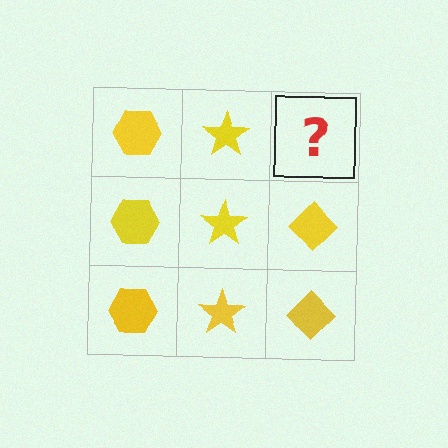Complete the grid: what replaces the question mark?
The question mark should be replaced with a yellow diamond.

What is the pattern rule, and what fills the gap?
The rule is that each column has a consistent shape. The gap should be filled with a yellow diamond.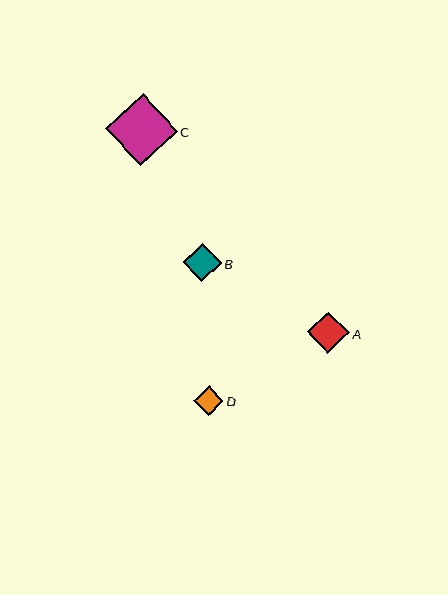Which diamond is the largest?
Diamond C is the largest with a size of approximately 71 pixels.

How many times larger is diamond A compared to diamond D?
Diamond A is approximately 1.4 times the size of diamond D.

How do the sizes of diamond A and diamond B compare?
Diamond A and diamond B are approximately the same size.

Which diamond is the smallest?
Diamond D is the smallest with a size of approximately 29 pixels.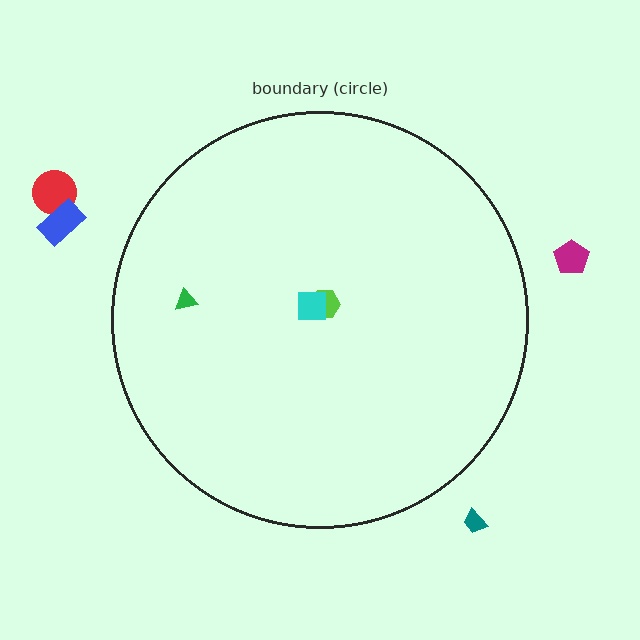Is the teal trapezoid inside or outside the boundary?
Outside.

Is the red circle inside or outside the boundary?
Outside.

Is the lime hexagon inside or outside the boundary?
Inside.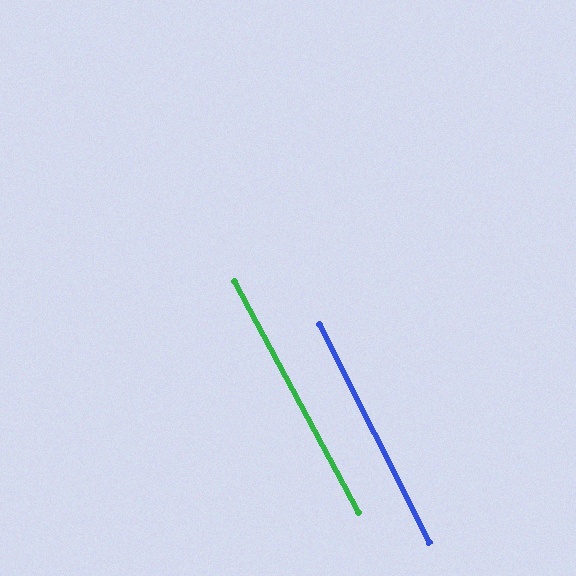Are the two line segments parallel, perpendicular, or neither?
Parallel — their directions differ by only 1.4°.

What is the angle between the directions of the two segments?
Approximately 1 degree.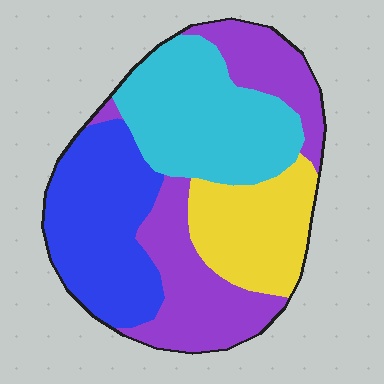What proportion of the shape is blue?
Blue takes up about one quarter (1/4) of the shape.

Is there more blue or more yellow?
Blue.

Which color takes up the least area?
Yellow, at roughly 20%.